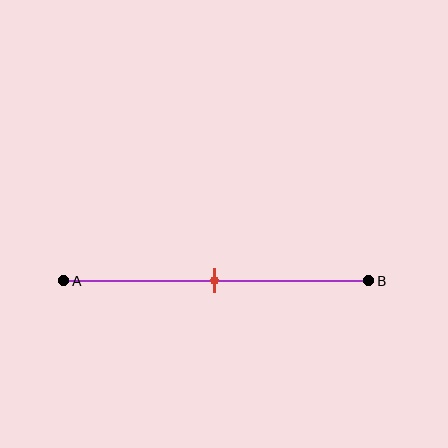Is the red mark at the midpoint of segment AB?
Yes, the mark is approximately at the midpoint.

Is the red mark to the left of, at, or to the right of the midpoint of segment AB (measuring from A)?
The red mark is approximately at the midpoint of segment AB.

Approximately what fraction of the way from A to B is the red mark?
The red mark is approximately 50% of the way from A to B.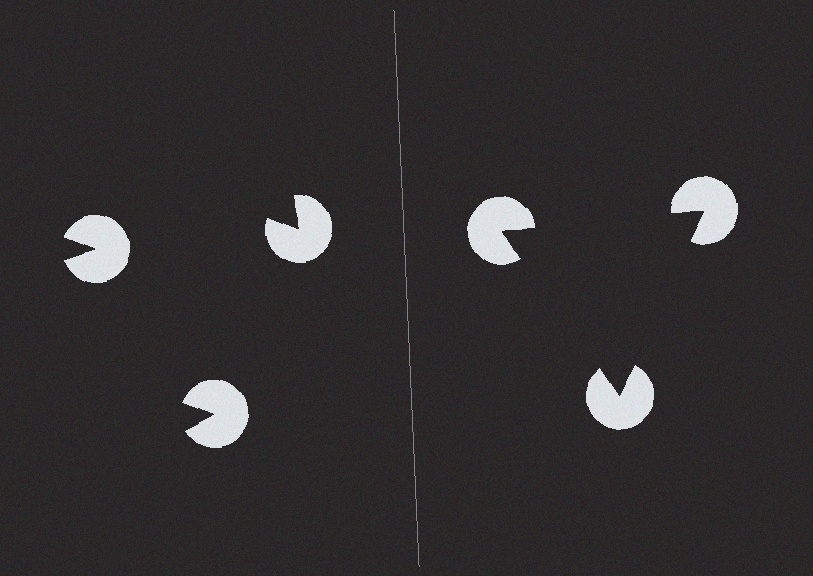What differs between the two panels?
The pac-man discs are positioned identically on both sides; only the wedge orientations differ. On the right they align to a triangle; on the left they are misaligned.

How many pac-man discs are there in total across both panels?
6 — 3 on each side.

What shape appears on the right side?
An illusory triangle.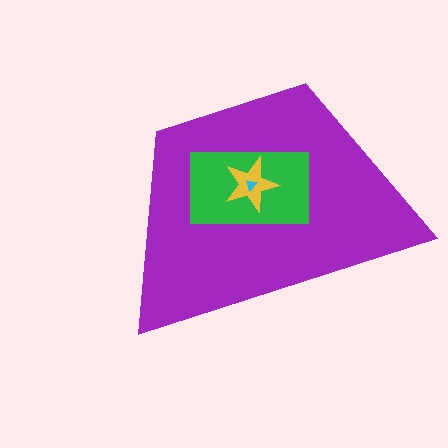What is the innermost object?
The cyan triangle.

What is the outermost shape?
The purple trapezoid.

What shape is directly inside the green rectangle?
The yellow star.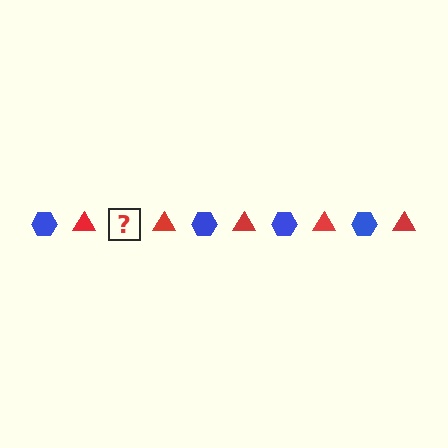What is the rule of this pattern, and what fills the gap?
The rule is that the pattern alternates between blue hexagon and red triangle. The gap should be filled with a blue hexagon.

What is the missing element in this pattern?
The missing element is a blue hexagon.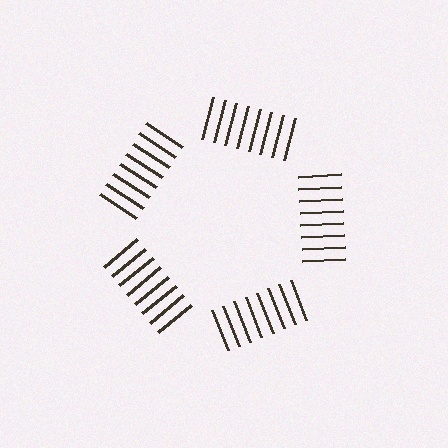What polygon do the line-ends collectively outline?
An illusory pentagon — the line segments terminate on its edges but no continuous stroke is drawn.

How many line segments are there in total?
40 — 8 along each of the 5 edges.